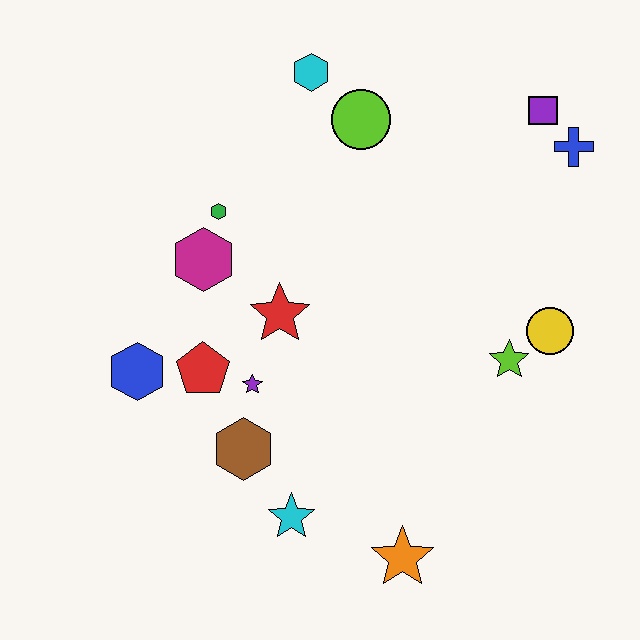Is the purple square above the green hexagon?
Yes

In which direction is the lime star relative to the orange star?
The lime star is above the orange star.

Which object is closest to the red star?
The purple star is closest to the red star.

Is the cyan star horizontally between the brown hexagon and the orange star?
Yes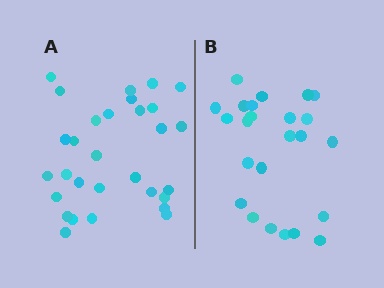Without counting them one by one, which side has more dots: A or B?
Region A (the left region) has more dots.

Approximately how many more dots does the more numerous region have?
Region A has about 6 more dots than region B.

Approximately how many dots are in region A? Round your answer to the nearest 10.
About 30 dots.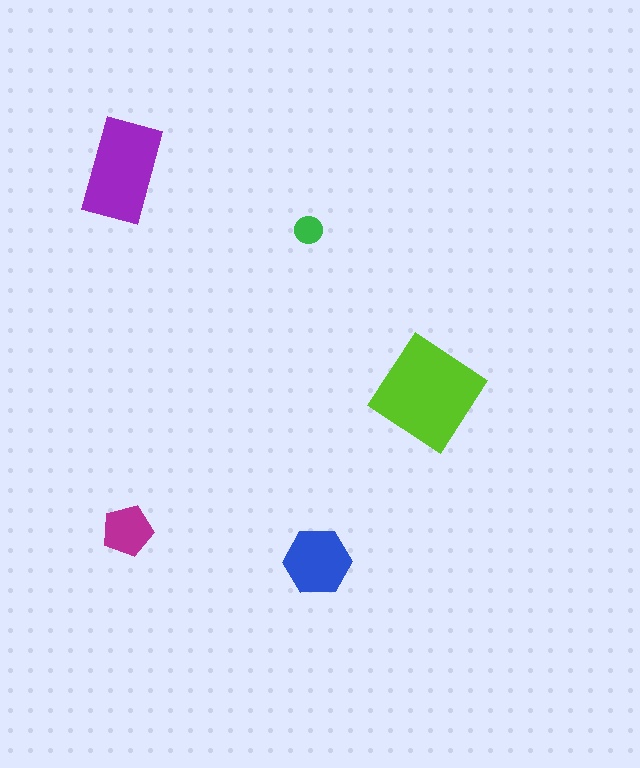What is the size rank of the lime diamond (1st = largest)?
1st.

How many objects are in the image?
There are 5 objects in the image.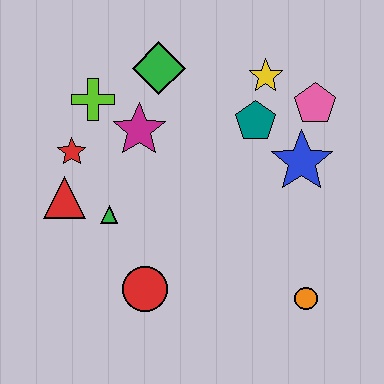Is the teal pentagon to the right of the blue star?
No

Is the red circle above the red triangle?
No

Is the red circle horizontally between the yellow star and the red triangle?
Yes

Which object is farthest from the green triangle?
The pink pentagon is farthest from the green triangle.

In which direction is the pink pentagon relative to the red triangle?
The pink pentagon is to the right of the red triangle.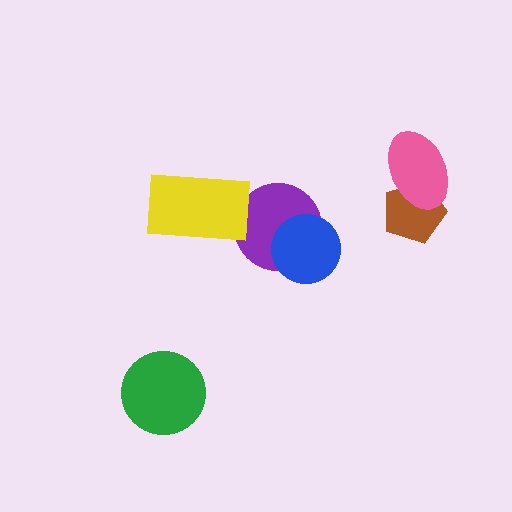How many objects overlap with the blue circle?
1 object overlaps with the blue circle.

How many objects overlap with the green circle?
0 objects overlap with the green circle.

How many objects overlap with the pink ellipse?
1 object overlaps with the pink ellipse.